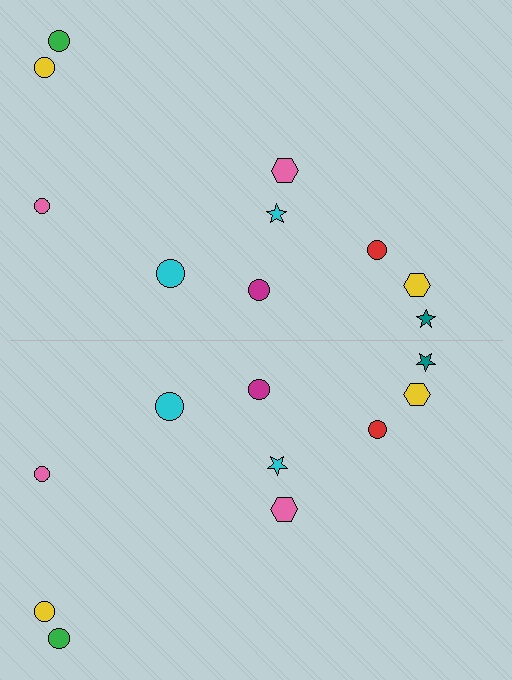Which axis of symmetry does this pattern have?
The pattern has a horizontal axis of symmetry running through the center of the image.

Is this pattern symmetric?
Yes, this pattern has bilateral (reflection) symmetry.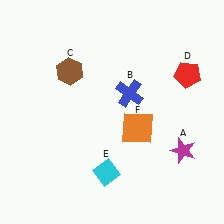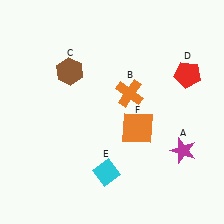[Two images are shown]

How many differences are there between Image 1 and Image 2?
There is 1 difference between the two images.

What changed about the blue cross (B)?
In Image 1, B is blue. In Image 2, it changed to orange.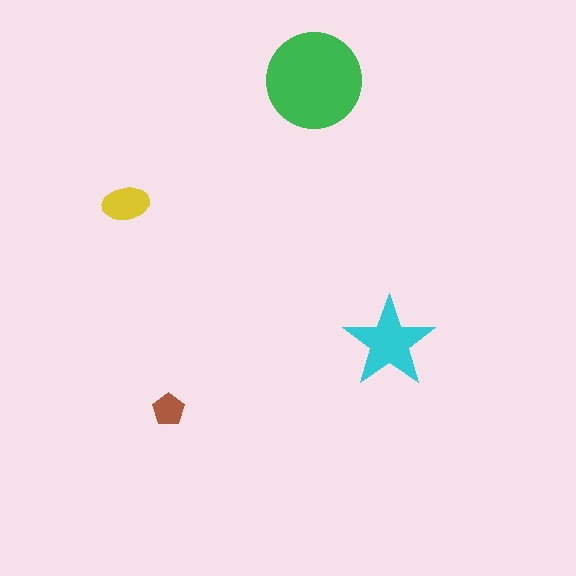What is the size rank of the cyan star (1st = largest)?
2nd.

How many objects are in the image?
There are 4 objects in the image.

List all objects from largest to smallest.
The green circle, the cyan star, the yellow ellipse, the brown pentagon.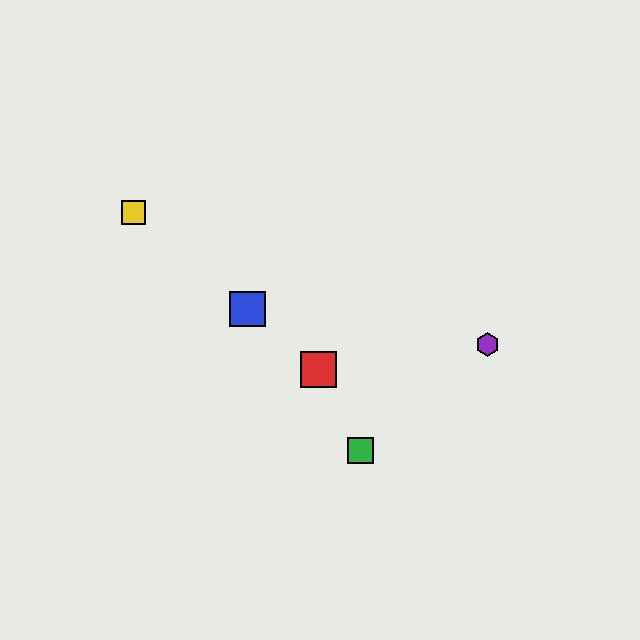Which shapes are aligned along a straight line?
The red square, the blue square, the yellow square are aligned along a straight line.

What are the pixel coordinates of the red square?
The red square is at (318, 369).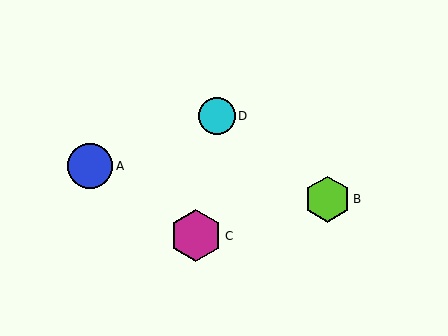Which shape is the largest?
The magenta hexagon (labeled C) is the largest.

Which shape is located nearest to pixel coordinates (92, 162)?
The blue circle (labeled A) at (90, 166) is nearest to that location.